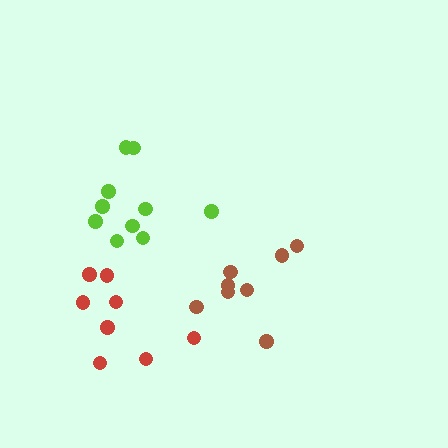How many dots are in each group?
Group 1: 8 dots, Group 2: 8 dots, Group 3: 10 dots (26 total).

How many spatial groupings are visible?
There are 3 spatial groupings.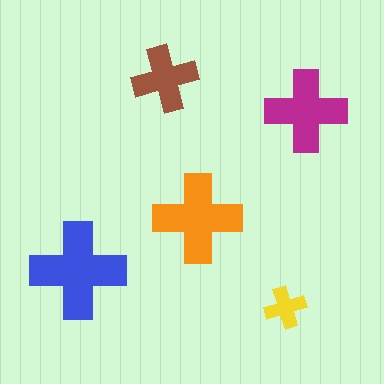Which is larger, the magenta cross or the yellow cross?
The magenta one.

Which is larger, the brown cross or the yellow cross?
The brown one.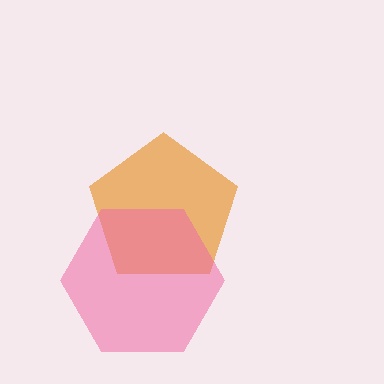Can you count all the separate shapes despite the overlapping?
Yes, there are 2 separate shapes.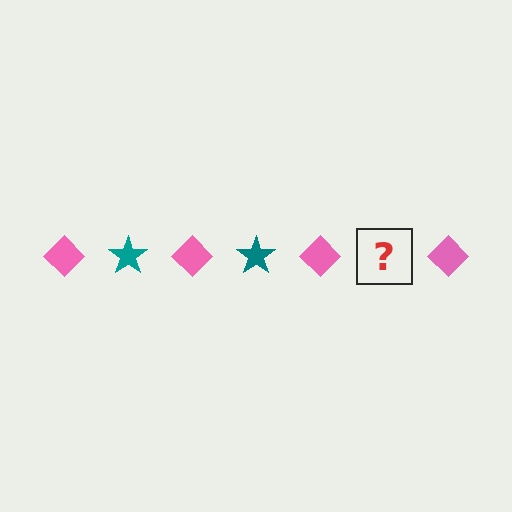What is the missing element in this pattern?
The missing element is a teal star.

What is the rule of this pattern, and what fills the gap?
The rule is that the pattern alternates between pink diamond and teal star. The gap should be filled with a teal star.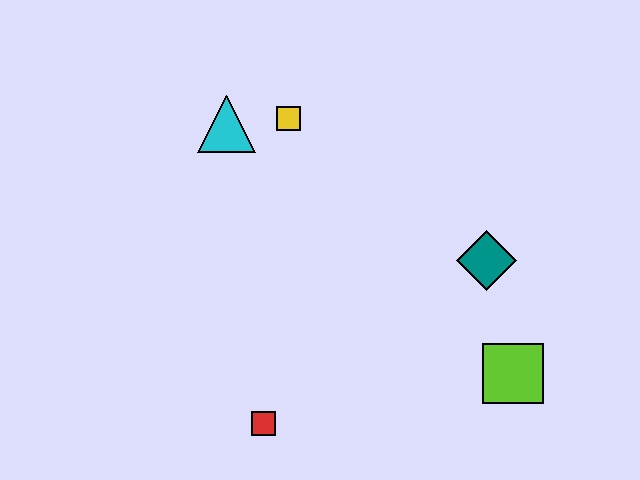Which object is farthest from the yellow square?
The lime square is farthest from the yellow square.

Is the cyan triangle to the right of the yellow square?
No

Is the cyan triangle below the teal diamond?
No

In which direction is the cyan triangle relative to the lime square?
The cyan triangle is to the left of the lime square.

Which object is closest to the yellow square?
The cyan triangle is closest to the yellow square.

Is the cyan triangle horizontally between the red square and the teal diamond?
No